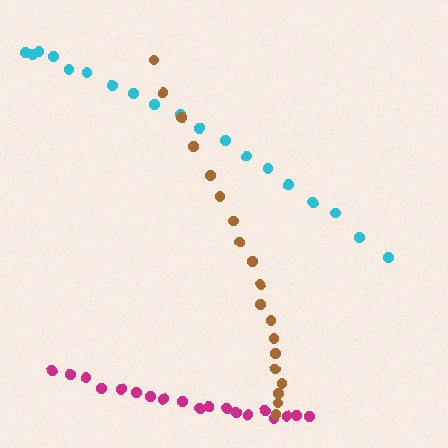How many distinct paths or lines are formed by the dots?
There are 3 distinct paths.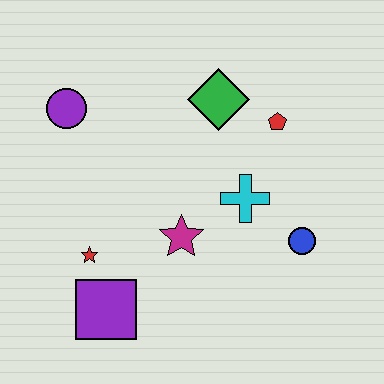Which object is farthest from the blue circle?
The purple circle is farthest from the blue circle.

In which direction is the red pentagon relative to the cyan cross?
The red pentagon is above the cyan cross.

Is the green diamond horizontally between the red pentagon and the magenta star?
Yes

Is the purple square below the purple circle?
Yes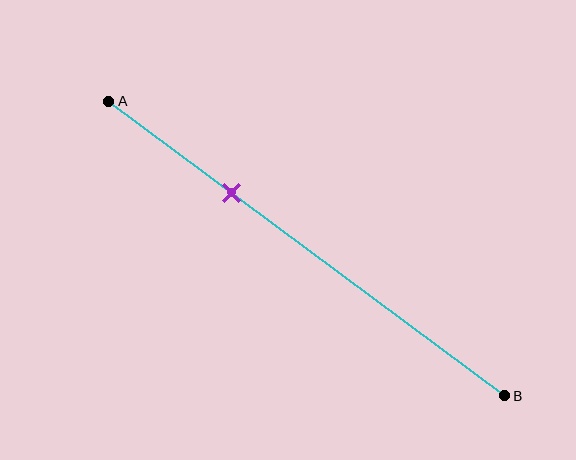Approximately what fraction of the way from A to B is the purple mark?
The purple mark is approximately 30% of the way from A to B.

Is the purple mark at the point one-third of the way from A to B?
Yes, the mark is approximately at the one-third point.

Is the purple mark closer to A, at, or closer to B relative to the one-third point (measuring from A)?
The purple mark is approximately at the one-third point of segment AB.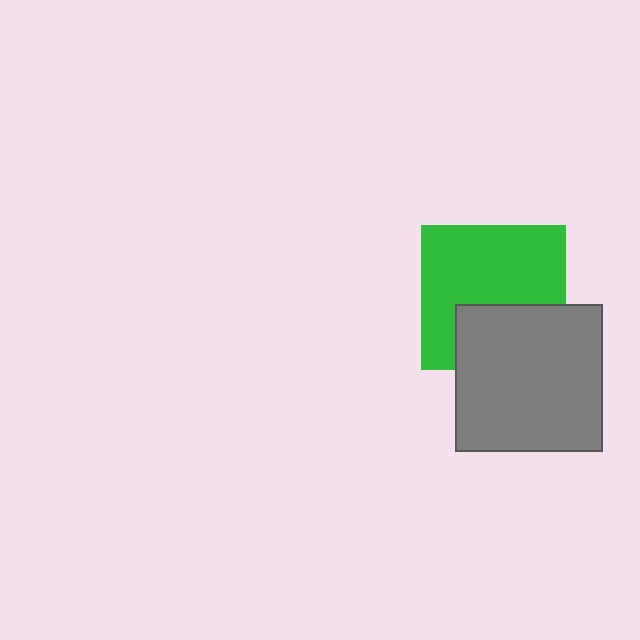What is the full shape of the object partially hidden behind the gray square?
The partially hidden object is a green square.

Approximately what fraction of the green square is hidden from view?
Roughly 35% of the green square is hidden behind the gray square.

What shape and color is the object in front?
The object in front is a gray square.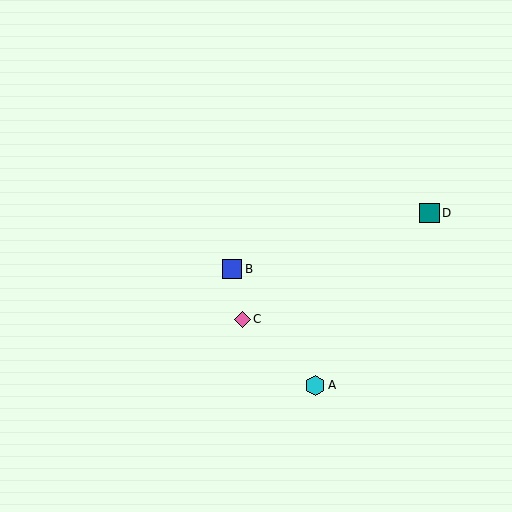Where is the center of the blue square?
The center of the blue square is at (232, 269).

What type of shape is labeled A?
Shape A is a cyan hexagon.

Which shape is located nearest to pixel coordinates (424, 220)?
The teal square (labeled D) at (430, 213) is nearest to that location.